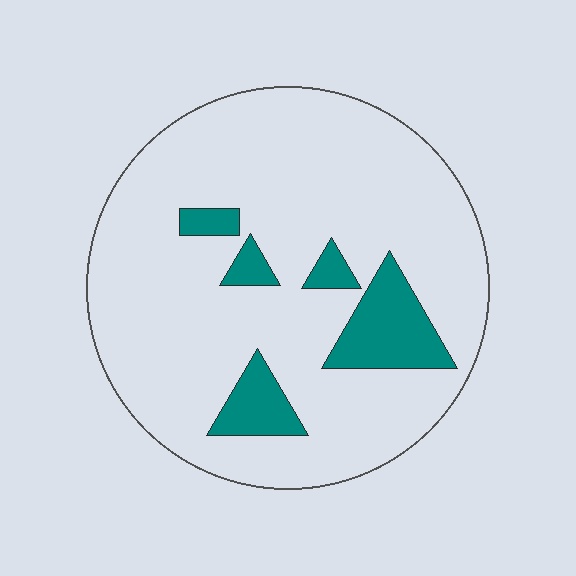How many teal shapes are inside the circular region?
5.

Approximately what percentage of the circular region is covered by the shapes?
Approximately 15%.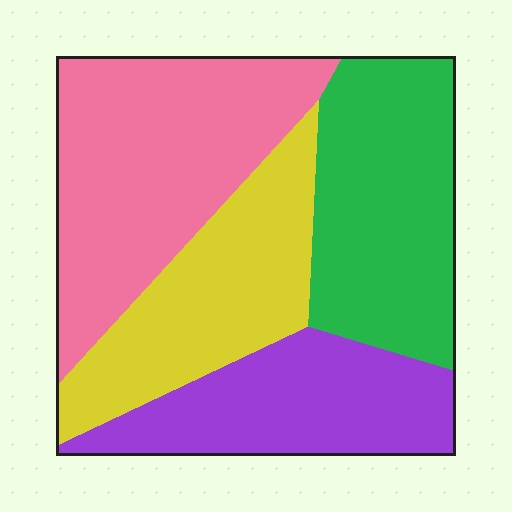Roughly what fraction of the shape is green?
Green takes up about one quarter (1/4) of the shape.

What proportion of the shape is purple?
Purple takes up about one fifth (1/5) of the shape.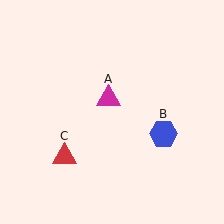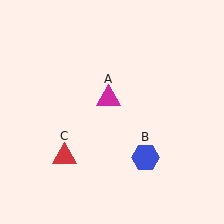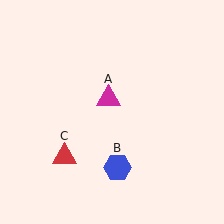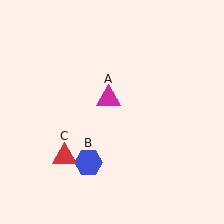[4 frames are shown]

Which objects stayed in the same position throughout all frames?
Magenta triangle (object A) and red triangle (object C) remained stationary.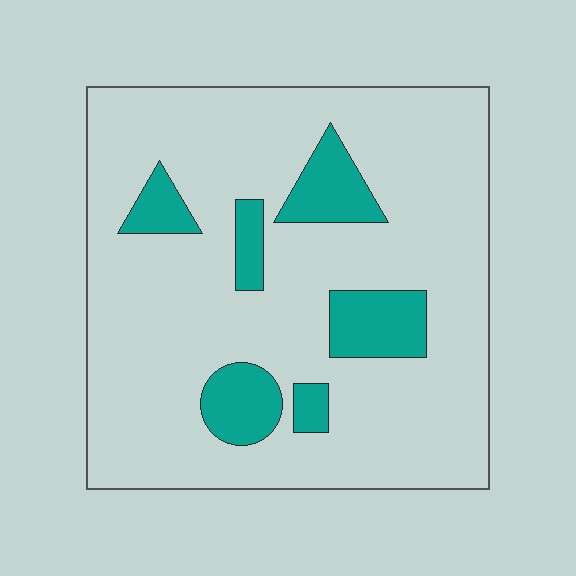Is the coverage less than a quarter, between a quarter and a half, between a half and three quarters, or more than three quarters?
Less than a quarter.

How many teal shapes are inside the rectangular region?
6.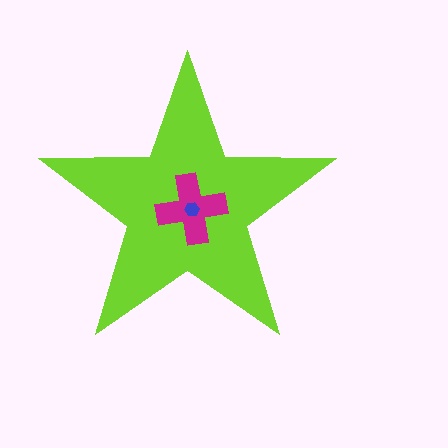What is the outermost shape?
The lime star.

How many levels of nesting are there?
3.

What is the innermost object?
The blue hexagon.